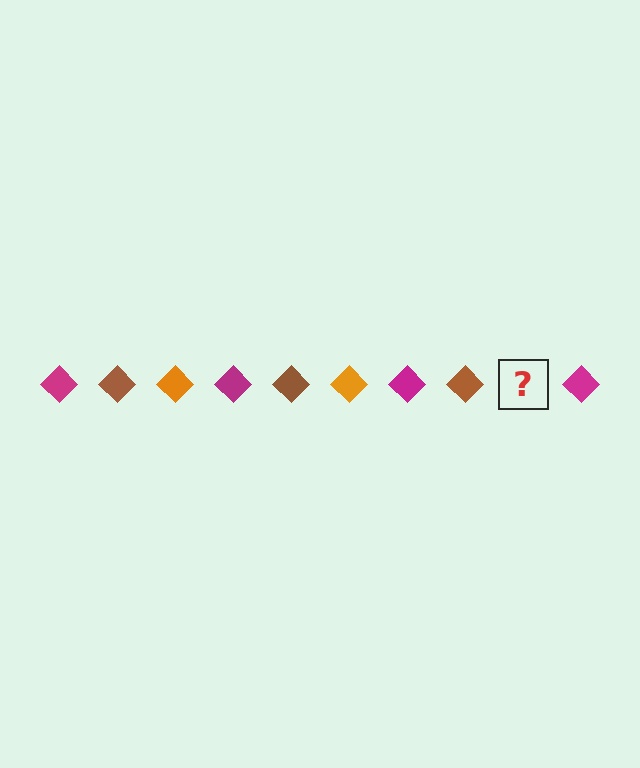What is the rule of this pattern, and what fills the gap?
The rule is that the pattern cycles through magenta, brown, orange diamonds. The gap should be filled with an orange diamond.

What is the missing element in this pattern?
The missing element is an orange diamond.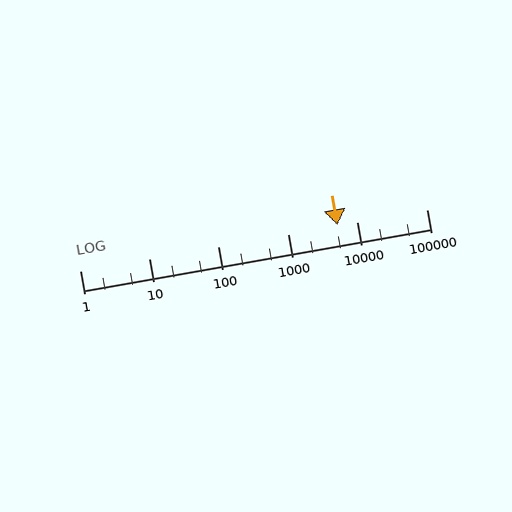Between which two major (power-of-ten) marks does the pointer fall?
The pointer is between 1000 and 10000.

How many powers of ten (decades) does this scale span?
The scale spans 5 decades, from 1 to 100000.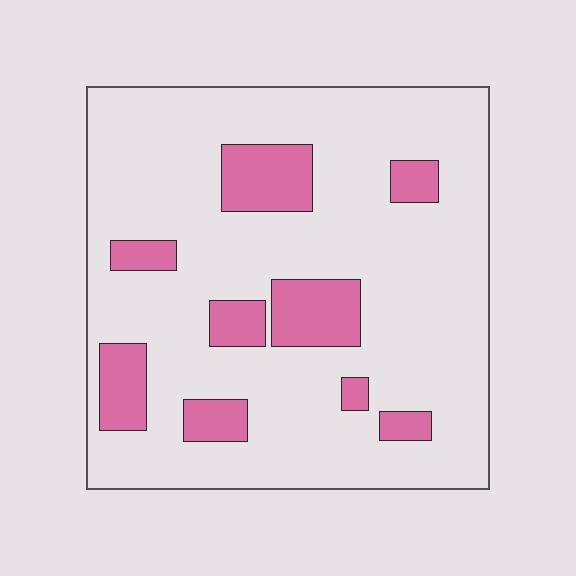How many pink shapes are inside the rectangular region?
9.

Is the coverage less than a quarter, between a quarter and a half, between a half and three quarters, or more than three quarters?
Less than a quarter.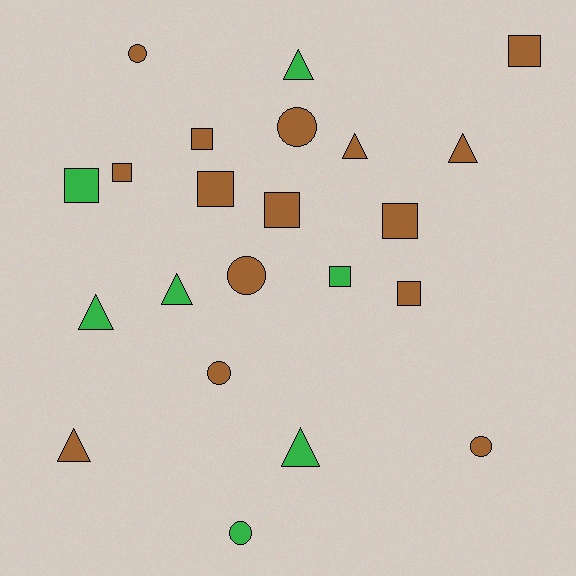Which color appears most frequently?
Brown, with 15 objects.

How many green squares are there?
There are 2 green squares.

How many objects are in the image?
There are 22 objects.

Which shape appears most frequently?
Square, with 9 objects.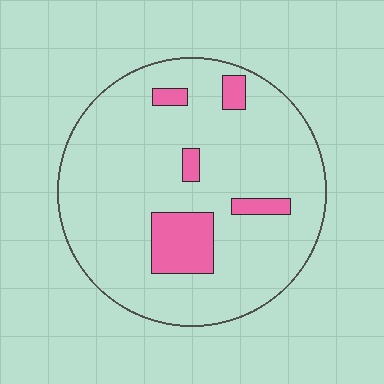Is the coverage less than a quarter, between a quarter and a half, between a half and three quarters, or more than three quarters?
Less than a quarter.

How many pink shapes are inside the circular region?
5.